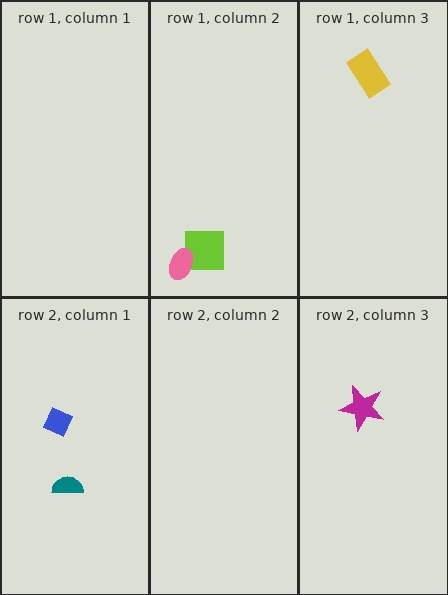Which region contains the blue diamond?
The row 2, column 1 region.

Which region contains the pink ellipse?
The row 1, column 2 region.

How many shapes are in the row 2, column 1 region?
2.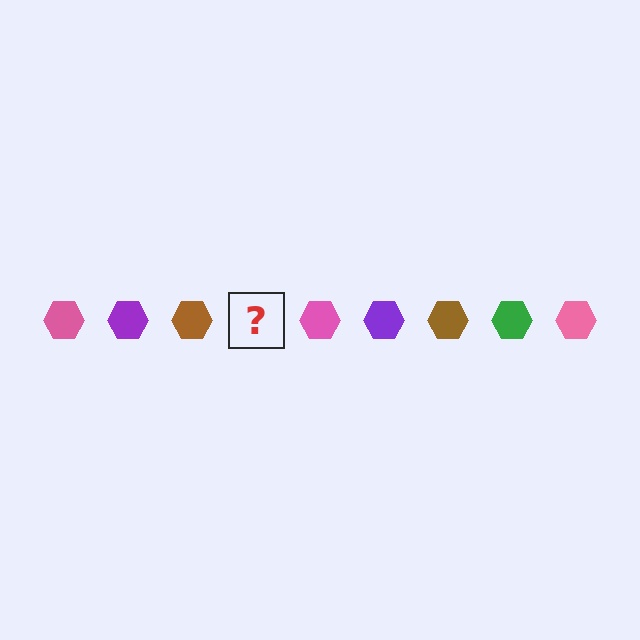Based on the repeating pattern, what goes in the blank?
The blank should be a green hexagon.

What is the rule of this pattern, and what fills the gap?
The rule is that the pattern cycles through pink, purple, brown, green hexagons. The gap should be filled with a green hexagon.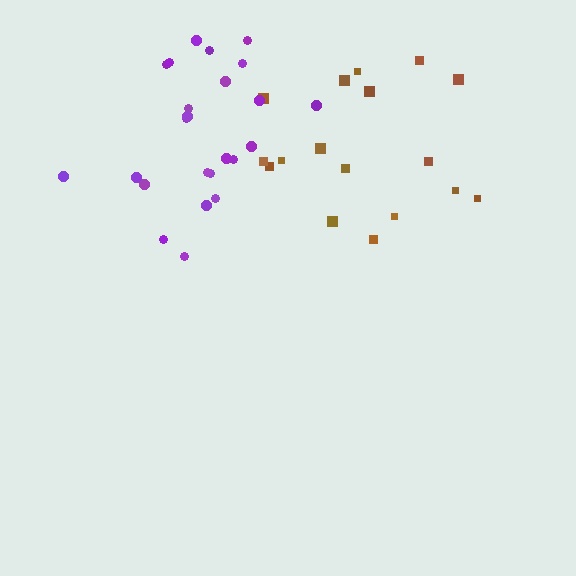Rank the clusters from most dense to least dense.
purple, brown.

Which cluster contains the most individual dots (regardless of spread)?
Purple (24).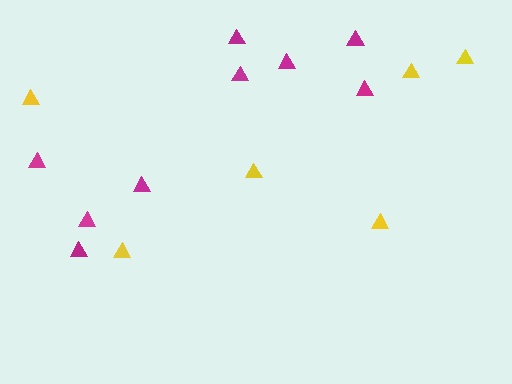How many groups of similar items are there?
There are 2 groups: one group of yellow triangles (6) and one group of magenta triangles (9).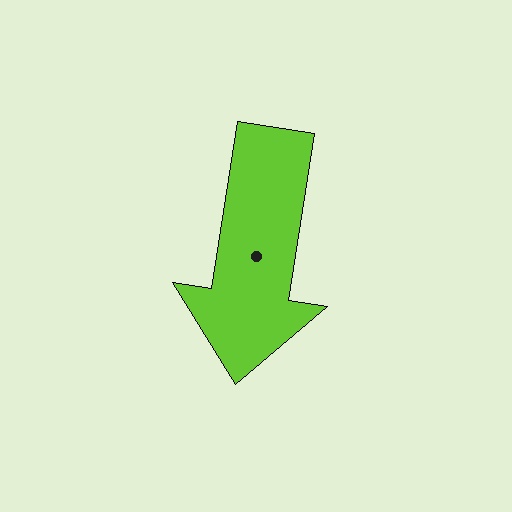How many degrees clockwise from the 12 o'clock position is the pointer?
Approximately 189 degrees.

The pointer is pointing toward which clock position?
Roughly 6 o'clock.